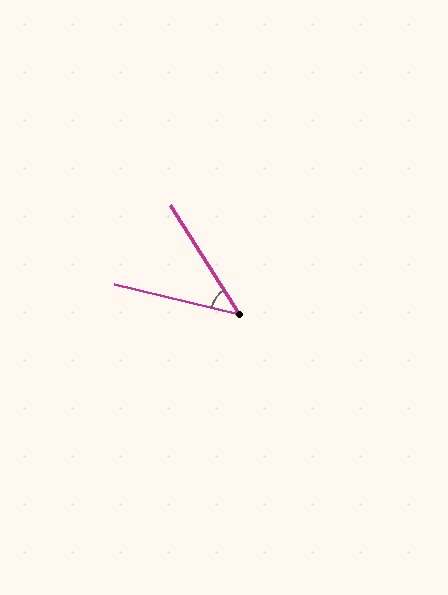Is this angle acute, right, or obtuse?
It is acute.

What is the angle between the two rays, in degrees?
Approximately 44 degrees.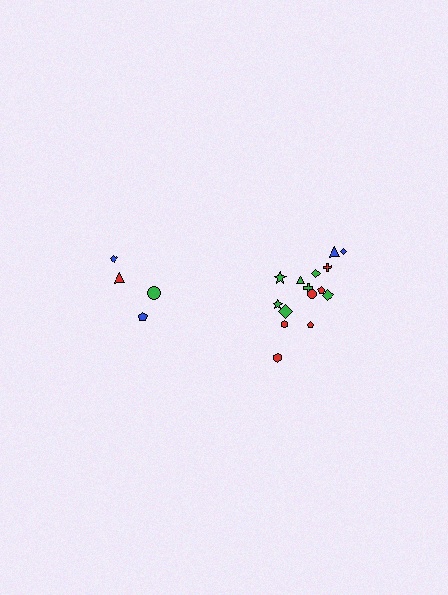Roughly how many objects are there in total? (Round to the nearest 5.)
Roughly 20 objects in total.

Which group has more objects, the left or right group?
The right group.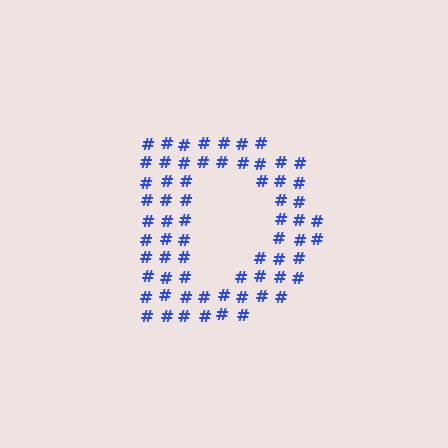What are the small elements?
The small elements are hash symbols.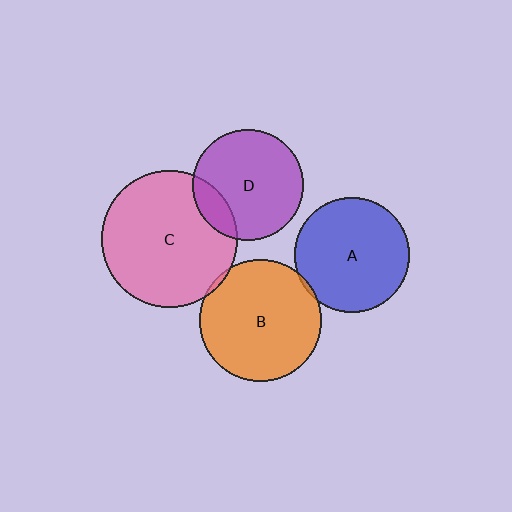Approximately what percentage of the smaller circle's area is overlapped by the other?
Approximately 5%.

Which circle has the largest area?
Circle C (pink).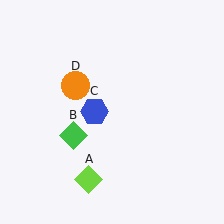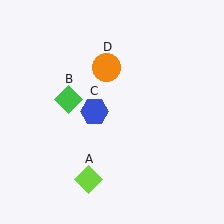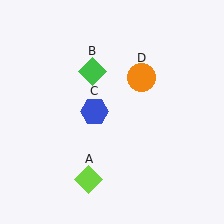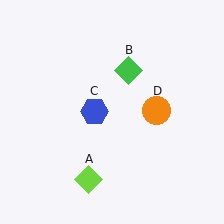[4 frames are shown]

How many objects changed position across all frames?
2 objects changed position: green diamond (object B), orange circle (object D).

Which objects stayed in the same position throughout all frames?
Lime diamond (object A) and blue hexagon (object C) remained stationary.